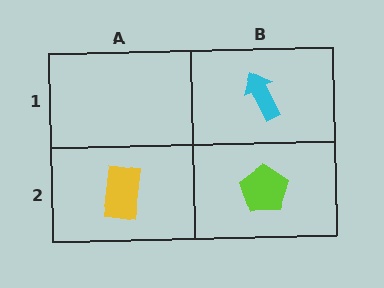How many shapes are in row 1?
1 shape.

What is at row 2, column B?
A lime pentagon.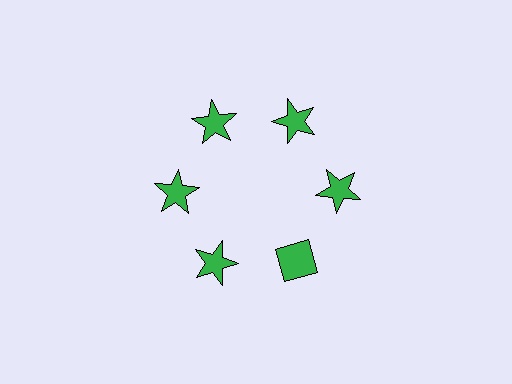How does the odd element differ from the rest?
It has a different shape: diamond instead of star.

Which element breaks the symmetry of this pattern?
The green diamond at roughly the 5 o'clock position breaks the symmetry. All other shapes are green stars.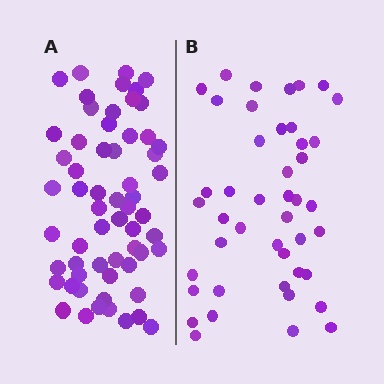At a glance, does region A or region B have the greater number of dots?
Region A (the left region) has more dots.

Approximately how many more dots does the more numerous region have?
Region A has approximately 15 more dots than region B.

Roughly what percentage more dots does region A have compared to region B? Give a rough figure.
About 35% more.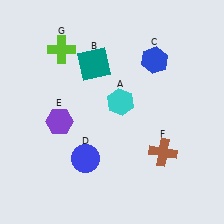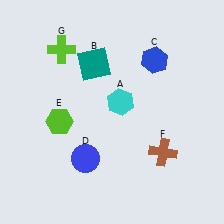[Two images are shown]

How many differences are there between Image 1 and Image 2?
There is 1 difference between the two images.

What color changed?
The hexagon (E) changed from purple in Image 1 to lime in Image 2.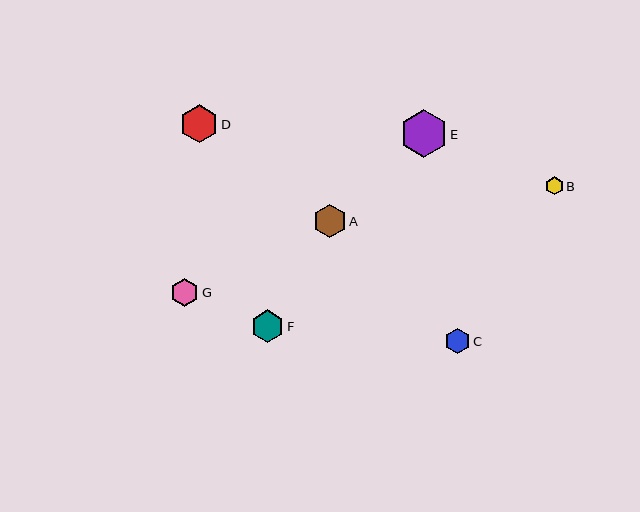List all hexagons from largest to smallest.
From largest to smallest: E, D, A, F, G, C, B.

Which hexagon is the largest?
Hexagon E is the largest with a size of approximately 48 pixels.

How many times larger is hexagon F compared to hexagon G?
Hexagon F is approximately 1.2 times the size of hexagon G.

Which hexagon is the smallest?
Hexagon B is the smallest with a size of approximately 18 pixels.